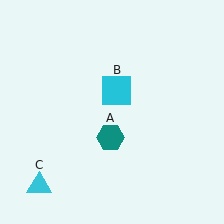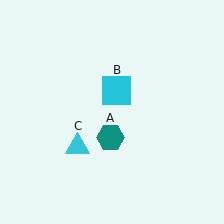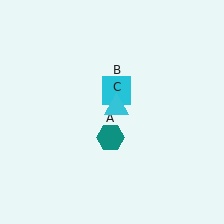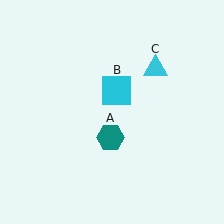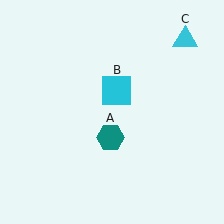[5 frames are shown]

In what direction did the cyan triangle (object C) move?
The cyan triangle (object C) moved up and to the right.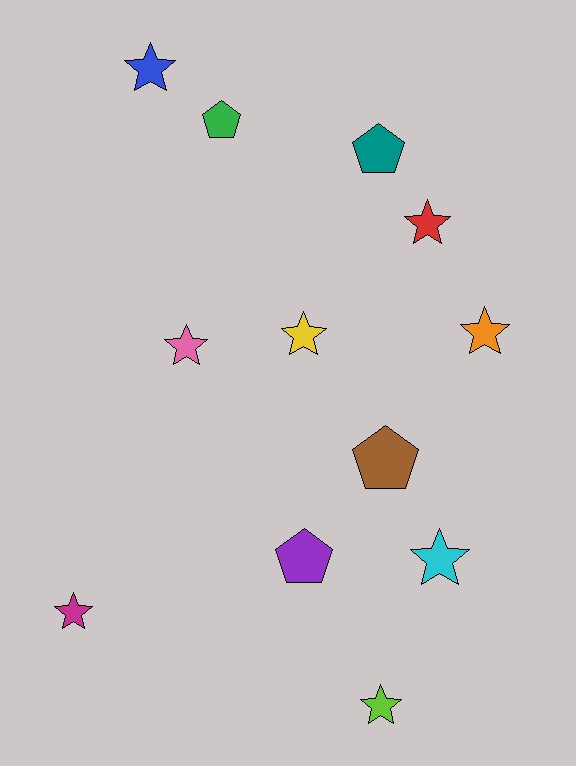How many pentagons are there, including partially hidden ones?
There are 4 pentagons.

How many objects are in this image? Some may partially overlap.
There are 12 objects.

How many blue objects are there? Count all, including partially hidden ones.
There is 1 blue object.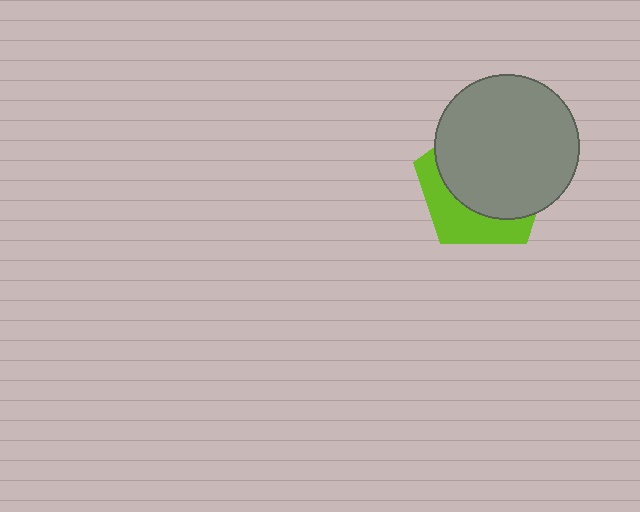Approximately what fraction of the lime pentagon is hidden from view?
Roughly 67% of the lime pentagon is hidden behind the gray circle.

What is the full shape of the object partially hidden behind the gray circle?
The partially hidden object is a lime pentagon.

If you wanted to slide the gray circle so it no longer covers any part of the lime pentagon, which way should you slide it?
Slide it toward the upper-right — that is the most direct way to separate the two shapes.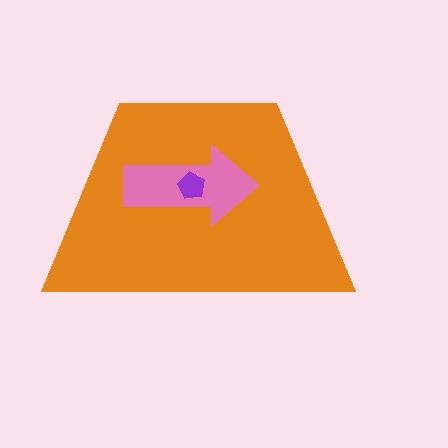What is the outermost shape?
The orange trapezoid.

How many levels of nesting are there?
3.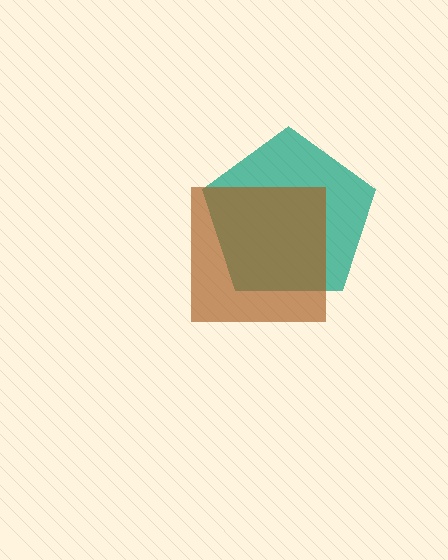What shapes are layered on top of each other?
The layered shapes are: a teal pentagon, a brown square.